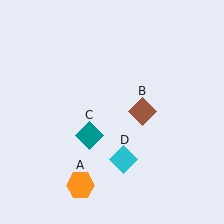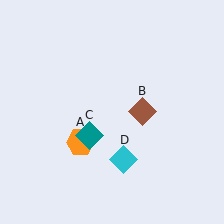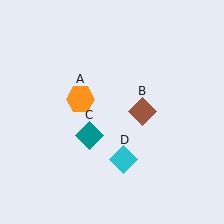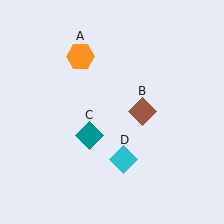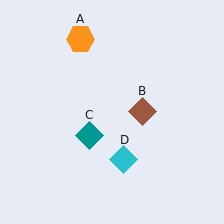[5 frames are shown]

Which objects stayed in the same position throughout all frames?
Brown diamond (object B) and teal diamond (object C) and cyan diamond (object D) remained stationary.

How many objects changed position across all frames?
1 object changed position: orange hexagon (object A).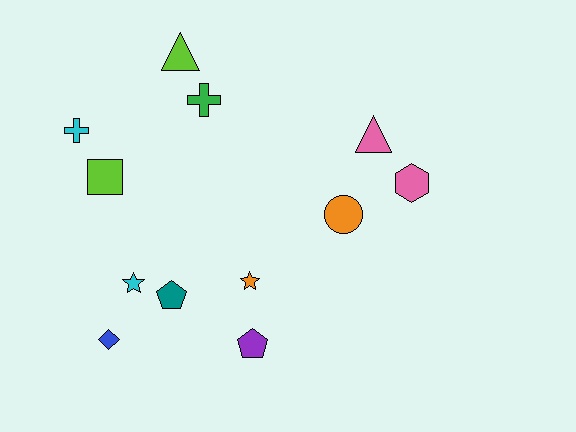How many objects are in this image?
There are 12 objects.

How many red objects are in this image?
There are no red objects.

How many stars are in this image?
There are 2 stars.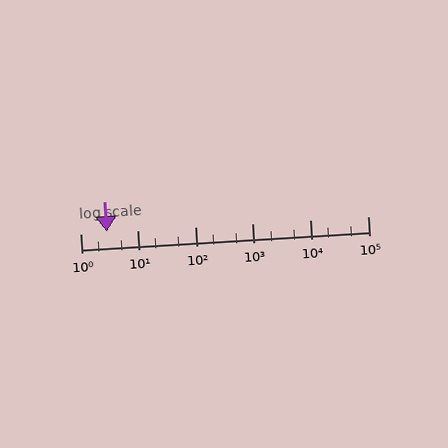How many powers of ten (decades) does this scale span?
The scale spans 5 decades, from 1 to 100000.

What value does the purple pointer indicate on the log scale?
The pointer indicates approximately 2.9.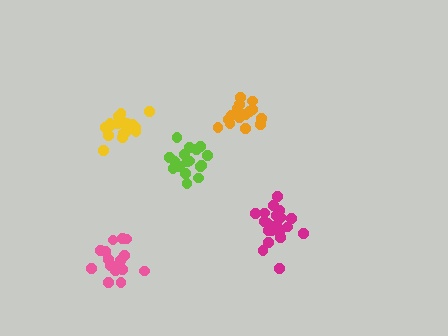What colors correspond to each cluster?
The clusters are colored: pink, orange, lime, yellow, magenta.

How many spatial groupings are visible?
There are 5 spatial groupings.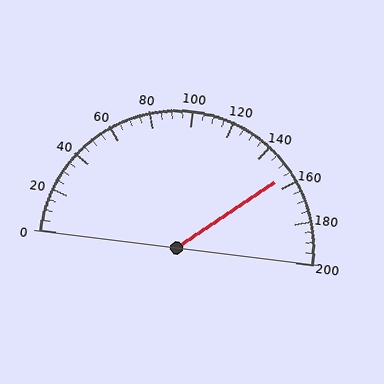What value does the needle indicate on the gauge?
The needle indicates approximately 155.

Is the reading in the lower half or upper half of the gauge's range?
The reading is in the upper half of the range (0 to 200).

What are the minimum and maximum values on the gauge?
The gauge ranges from 0 to 200.